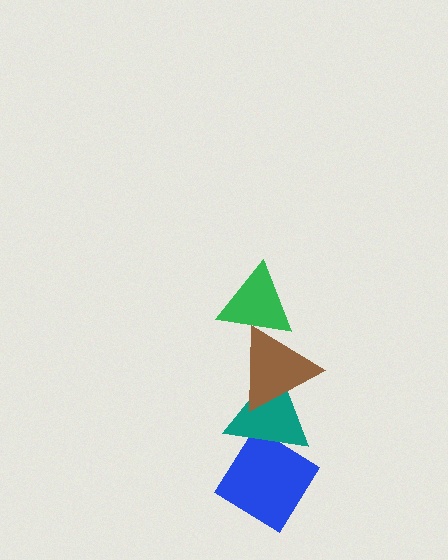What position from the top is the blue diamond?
The blue diamond is 4th from the top.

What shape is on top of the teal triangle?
The brown triangle is on top of the teal triangle.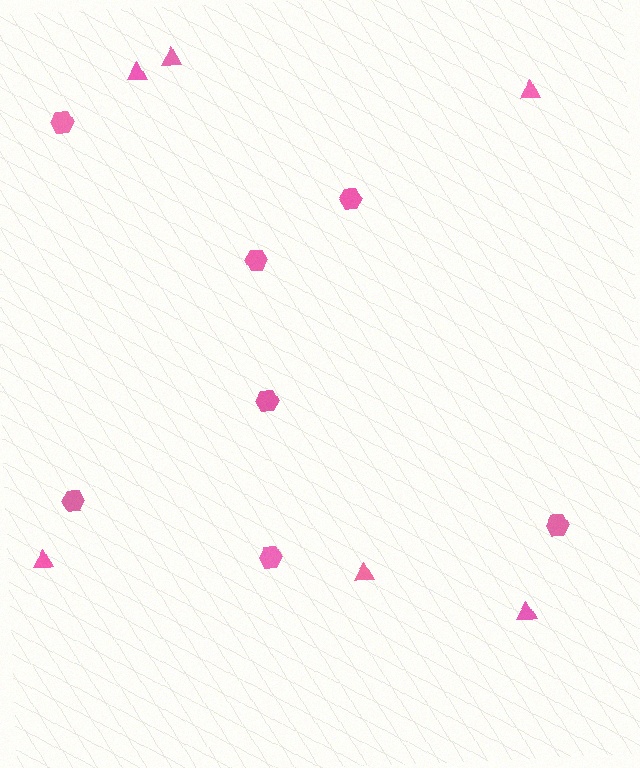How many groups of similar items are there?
There are 2 groups: one group of hexagons (7) and one group of triangles (6).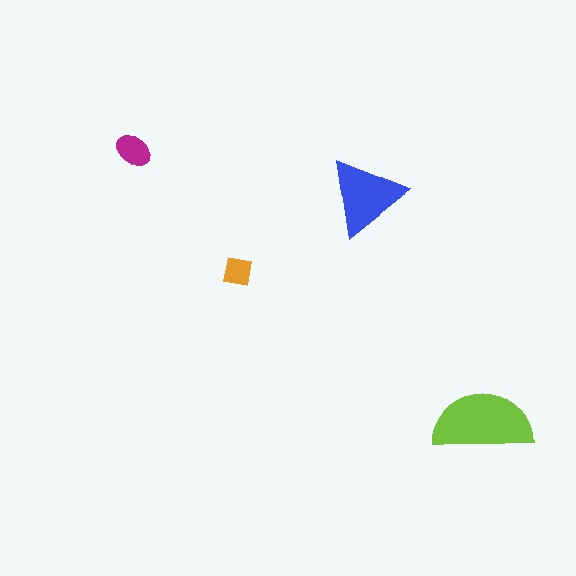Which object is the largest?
The lime semicircle.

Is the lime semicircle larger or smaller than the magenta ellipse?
Larger.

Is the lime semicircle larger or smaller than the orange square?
Larger.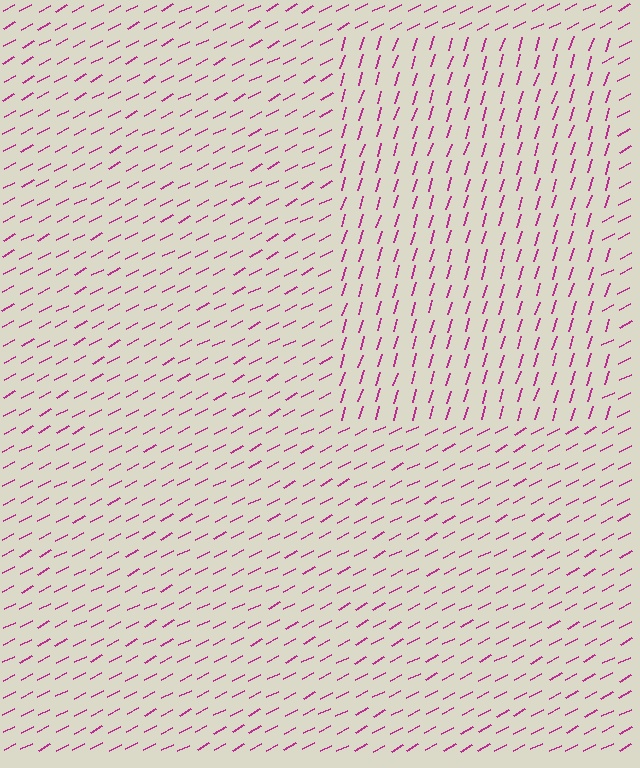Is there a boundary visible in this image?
Yes, there is a texture boundary formed by a change in line orientation.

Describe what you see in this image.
The image is filled with small magenta line segments. A rectangle region in the image has lines oriented differently from the surrounding lines, creating a visible texture boundary.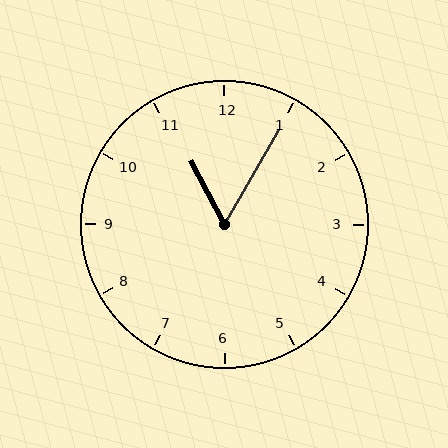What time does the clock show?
11:05.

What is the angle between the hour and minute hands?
Approximately 58 degrees.